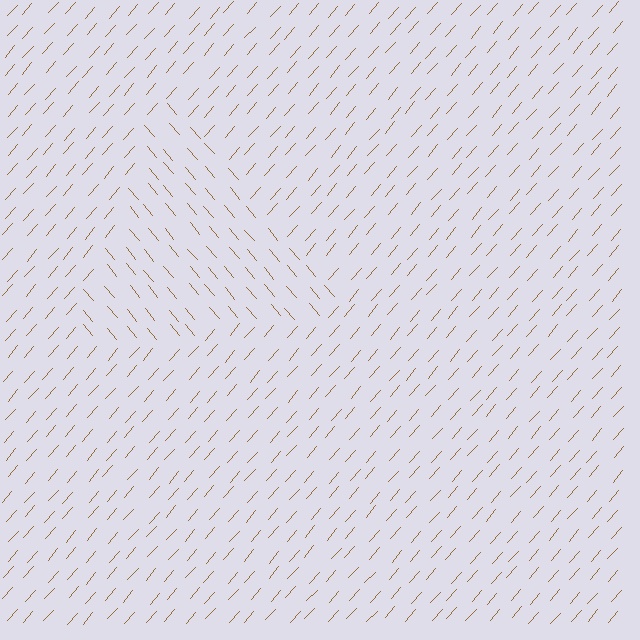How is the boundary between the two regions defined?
The boundary is defined purely by a change in line orientation (approximately 81 degrees difference). All lines are the same color and thickness.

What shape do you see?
I see a triangle.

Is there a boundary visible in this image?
Yes, there is a texture boundary formed by a change in line orientation.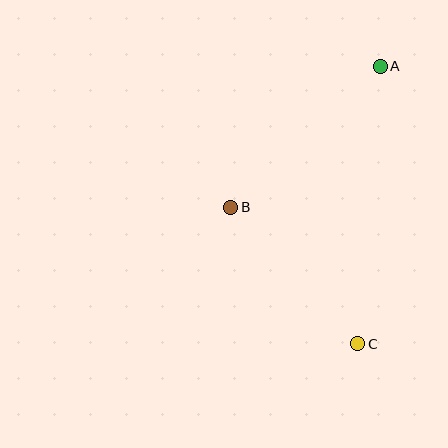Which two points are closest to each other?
Points B and C are closest to each other.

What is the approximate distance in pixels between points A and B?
The distance between A and B is approximately 205 pixels.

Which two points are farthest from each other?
Points A and C are farthest from each other.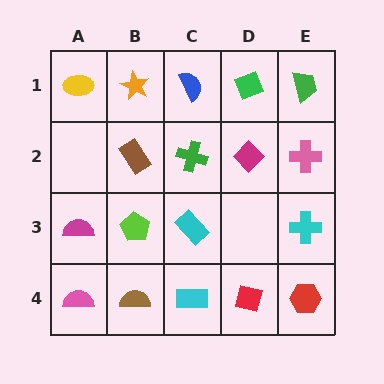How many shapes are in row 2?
4 shapes.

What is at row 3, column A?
A magenta semicircle.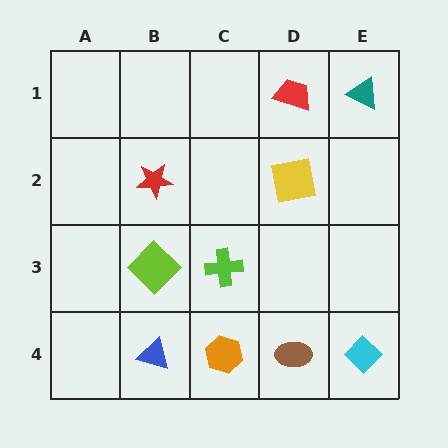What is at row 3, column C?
A lime cross.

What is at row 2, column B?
A red star.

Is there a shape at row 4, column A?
No, that cell is empty.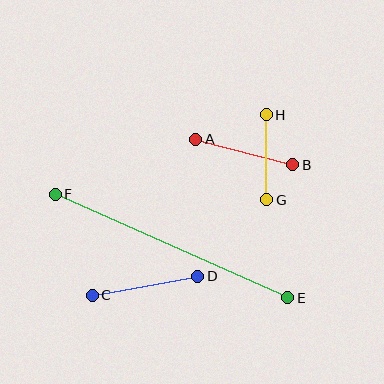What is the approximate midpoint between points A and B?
The midpoint is at approximately (244, 152) pixels.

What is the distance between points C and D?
The distance is approximately 107 pixels.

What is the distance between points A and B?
The distance is approximately 100 pixels.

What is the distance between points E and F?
The distance is approximately 255 pixels.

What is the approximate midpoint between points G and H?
The midpoint is at approximately (267, 157) pixels.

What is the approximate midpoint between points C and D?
The midpoint is at approximately (145, 286) pixels.